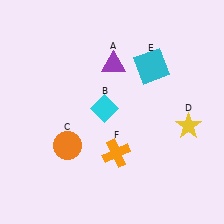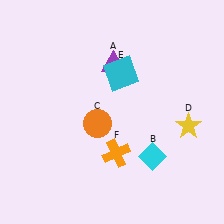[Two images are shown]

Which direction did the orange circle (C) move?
The orange circle (C) moved right.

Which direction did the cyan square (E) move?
The cyan square (E) moved left.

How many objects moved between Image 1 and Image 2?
3 objects moved between the two images.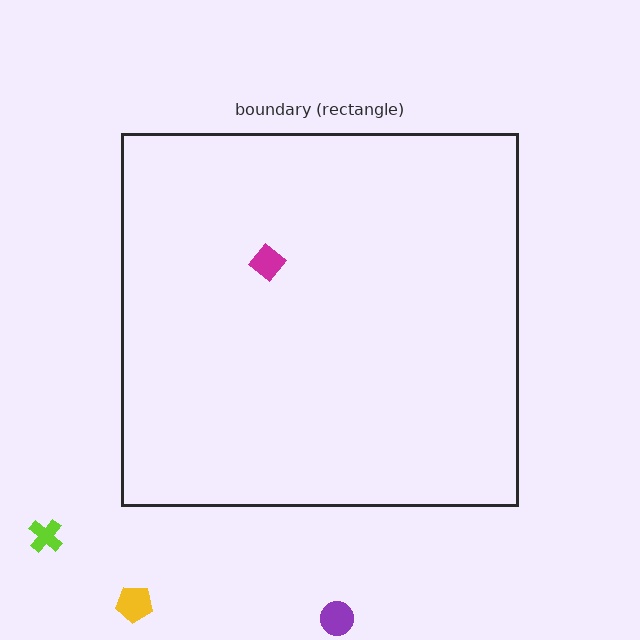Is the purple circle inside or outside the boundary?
Outside.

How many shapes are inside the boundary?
1 inside, 3 outside.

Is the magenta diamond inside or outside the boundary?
Inside.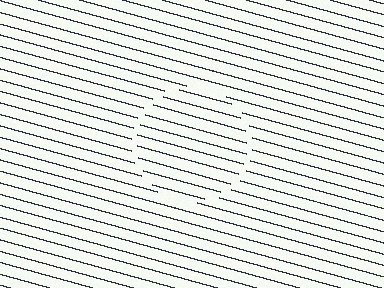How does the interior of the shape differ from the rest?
The interior of the shape contains the same grating, shifted by half a period — the contour is defined by the phase discontinuity where line-ends from the inner and outer gratings abut.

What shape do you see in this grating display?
An illusory circle. The interior of the shape contains the same grating, shifted by half a period — the contour is defined by the phase discontinuity where line-ends from the inner and outer gratings abut.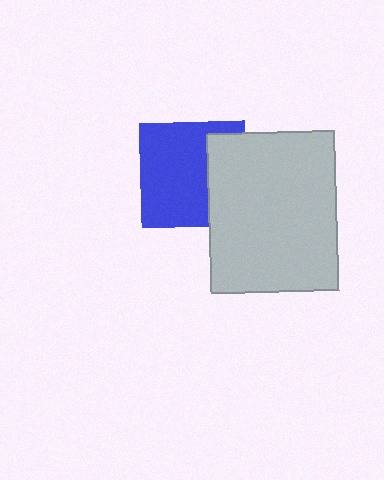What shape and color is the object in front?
The object in front is a light gray rectangle.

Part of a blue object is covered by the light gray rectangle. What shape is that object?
It is a square.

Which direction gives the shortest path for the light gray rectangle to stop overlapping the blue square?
Moving right gives the shortest separation.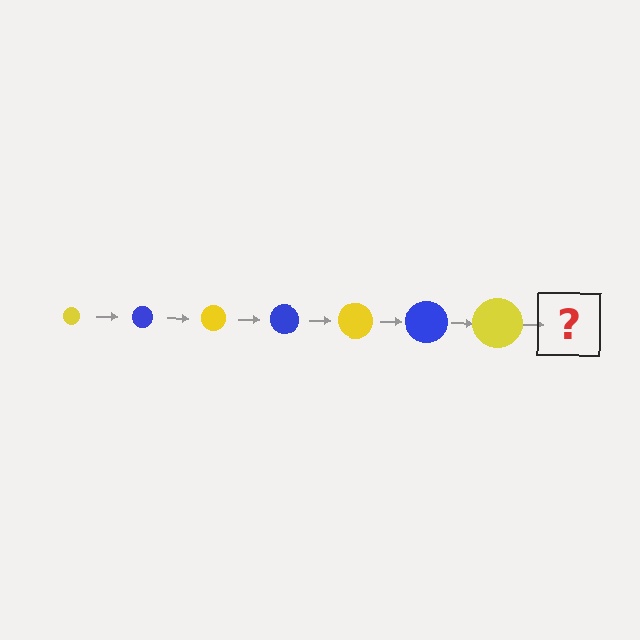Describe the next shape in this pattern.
It should be a blue circle, larger than the previous one.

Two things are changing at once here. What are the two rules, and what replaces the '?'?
The two rules are that the circle grows larger each step and the color cycles through yellow and blue. The '?' should be a blue circle, larger than the previous one.